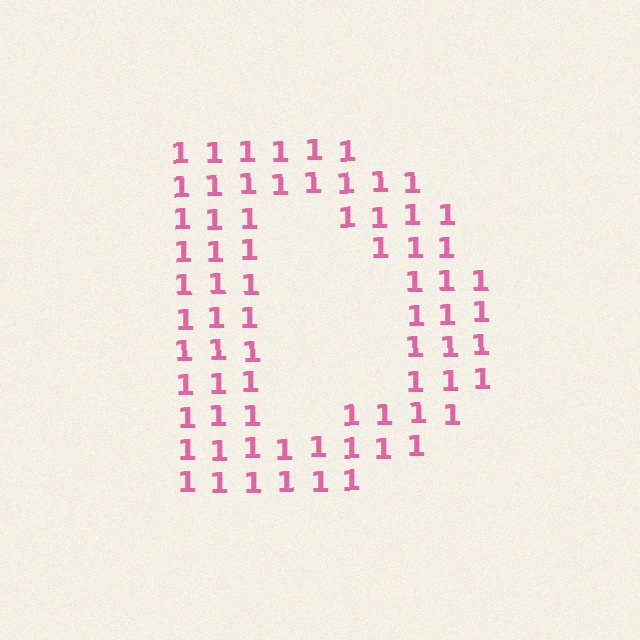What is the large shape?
The large shape is the letter D.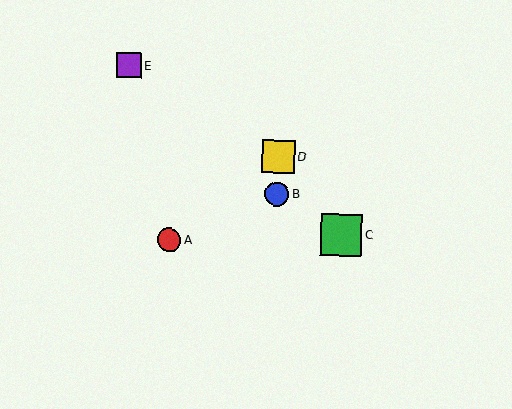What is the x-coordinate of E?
Object E is at x≈129.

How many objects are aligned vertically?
2 objects (B, D) are aligned vertically.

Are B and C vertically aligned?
No, B is at x≈277 and C is at x≈341.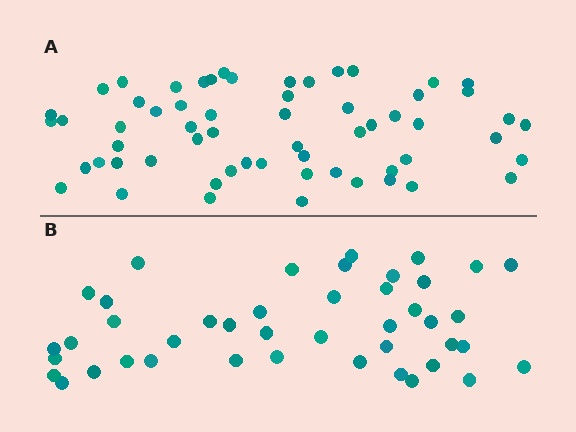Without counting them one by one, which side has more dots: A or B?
Region A (the top region) has more dots.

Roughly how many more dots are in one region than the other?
Region A has approximately 15 more dots than region B.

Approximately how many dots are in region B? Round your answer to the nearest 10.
About 40 dots. (The exact count is 43, which rounds to 40.)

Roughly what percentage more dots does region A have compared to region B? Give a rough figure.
About 40% more.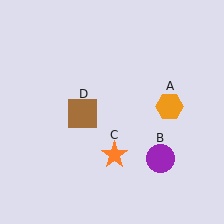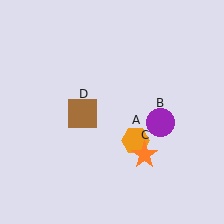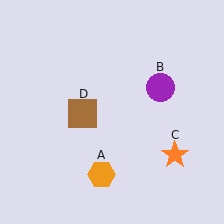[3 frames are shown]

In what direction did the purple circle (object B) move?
The purple circle (object B) moved up.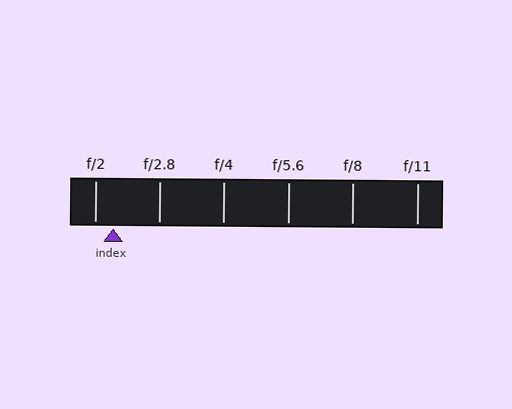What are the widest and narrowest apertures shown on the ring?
The widest aperture shown is f/2 and the narrowest is f/11.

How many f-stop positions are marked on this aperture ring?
There are 6 f-stop positions marked.